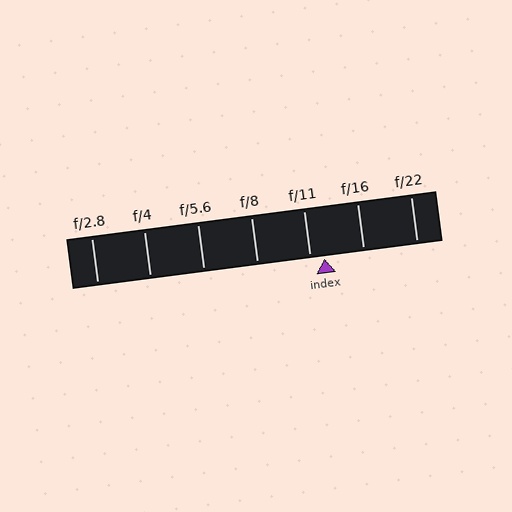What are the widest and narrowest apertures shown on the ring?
The widest aperture shown is f/2.8 and the narrowest is f/22.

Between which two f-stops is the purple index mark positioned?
The index mark is between f/11 and f/16.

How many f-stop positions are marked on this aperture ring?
There are 7 f-stop positions marked.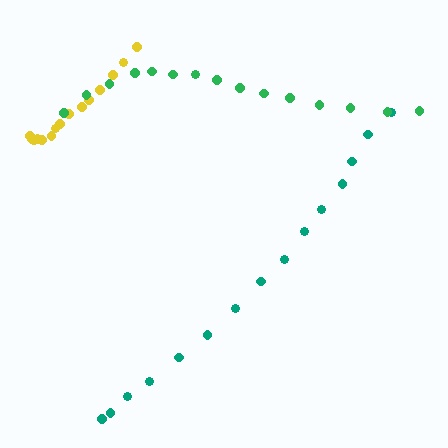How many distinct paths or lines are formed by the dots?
There are 3 distinct paths.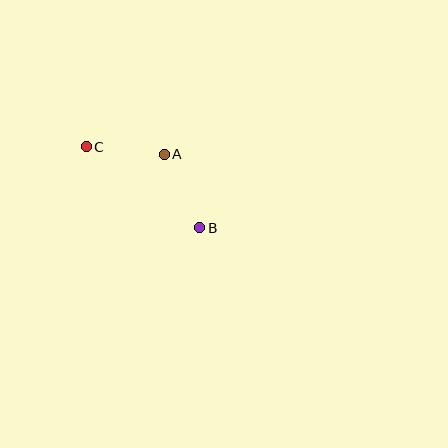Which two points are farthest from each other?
Points B and C are farthest from each other.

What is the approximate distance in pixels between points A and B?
The distance between A and B is approximately 81 pixels.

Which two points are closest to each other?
Points A and C are closest to each other.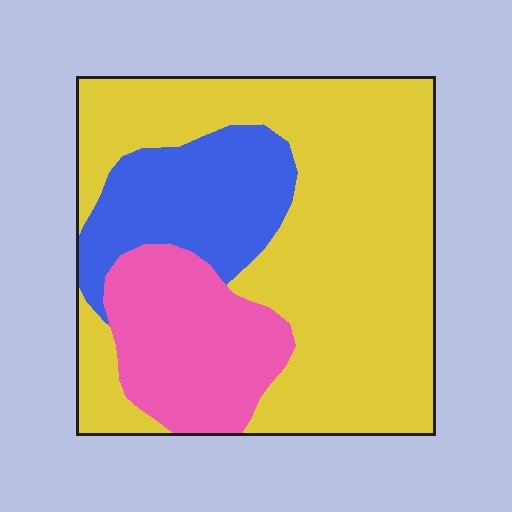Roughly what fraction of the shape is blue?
Blue takes up less than a quarter of the shape.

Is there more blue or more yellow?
Yellow.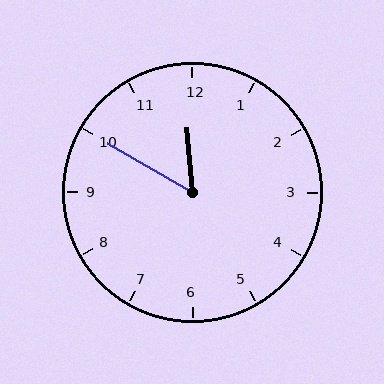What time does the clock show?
11:50.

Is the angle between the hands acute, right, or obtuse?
It is acute.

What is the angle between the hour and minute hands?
Approximately 55 degrees.